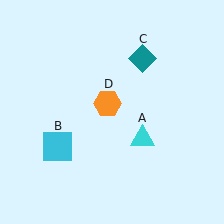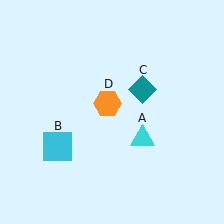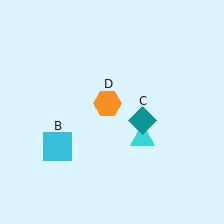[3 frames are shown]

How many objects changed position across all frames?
1 object changed position: teal diamond (object C).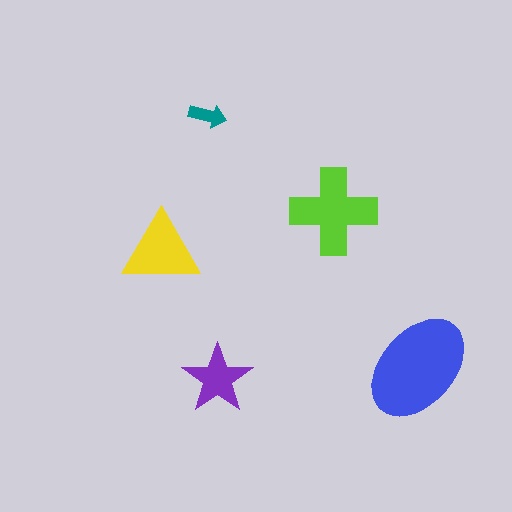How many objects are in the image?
There are 5 objects in the image.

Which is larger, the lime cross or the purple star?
The lime cross.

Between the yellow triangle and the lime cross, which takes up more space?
The lime cross.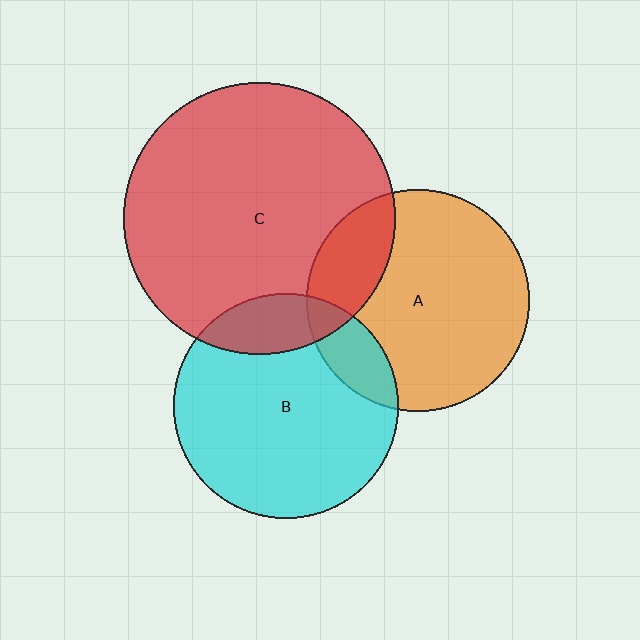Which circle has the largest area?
Circle C (red).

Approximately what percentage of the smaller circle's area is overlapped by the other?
Approximately 15%.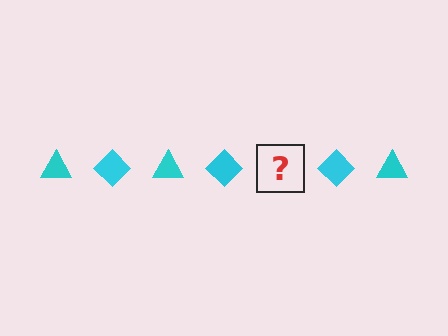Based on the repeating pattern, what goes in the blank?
The blank should be a cyan triangle.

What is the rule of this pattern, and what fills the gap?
The rule is that the pattern cycles through triangle, diamond shapes in cyan. The gap should be filled with a cyan triangle.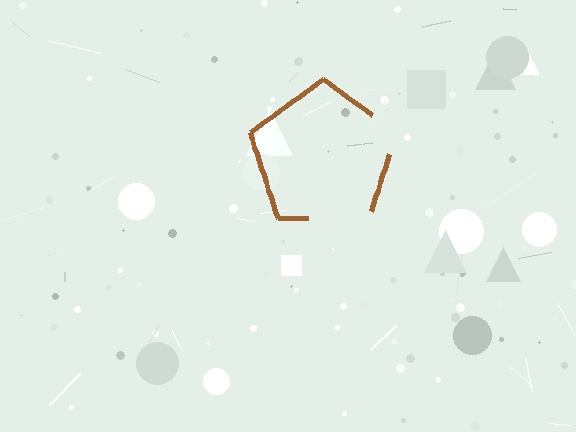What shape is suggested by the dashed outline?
The dashed outline suggests a pentagon.